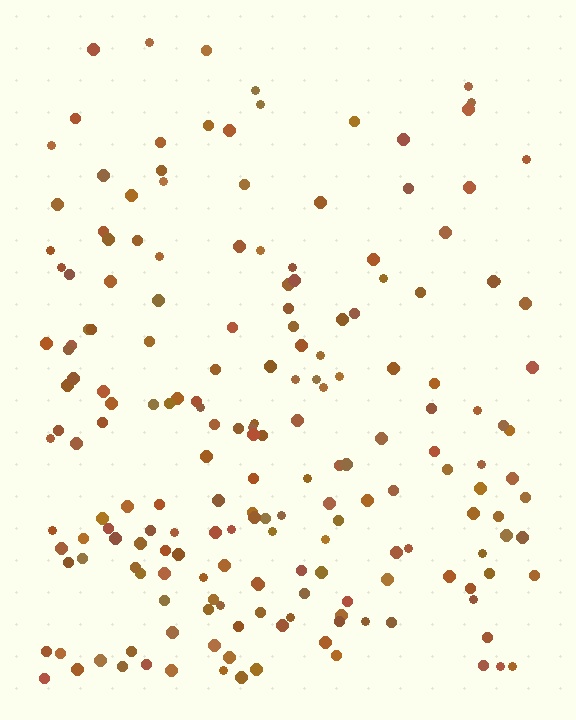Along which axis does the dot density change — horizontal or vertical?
Vertical.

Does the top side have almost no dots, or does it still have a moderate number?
Still a moderate number, just noticeably fewer than the bottom.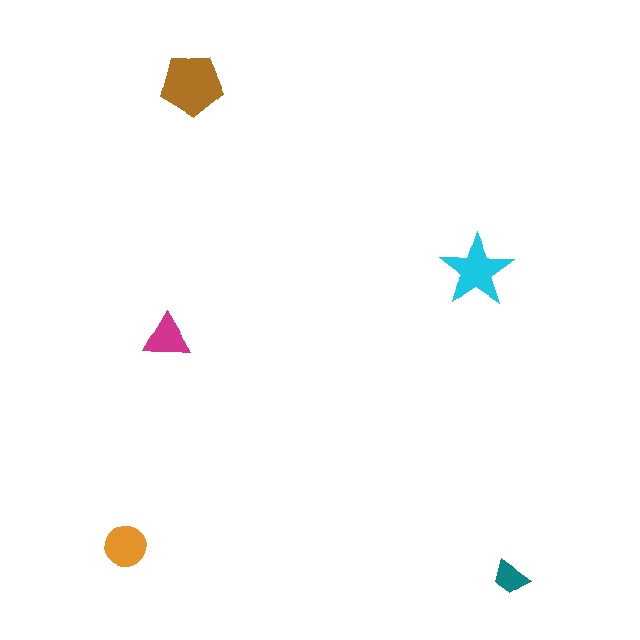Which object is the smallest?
The teal trapezoid.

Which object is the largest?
The brown pentagon.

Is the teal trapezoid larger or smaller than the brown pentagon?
Smaller.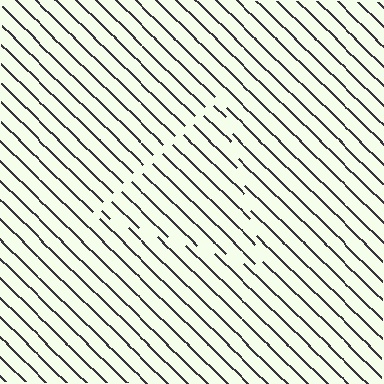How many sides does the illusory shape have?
3 sides — the line-ends trace a triangle.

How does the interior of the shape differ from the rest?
The interior of the shape contains the same grating, shifted by half a period — the contour is defined by the phase discontinuity where line-ends from the inner and outer gratings abut.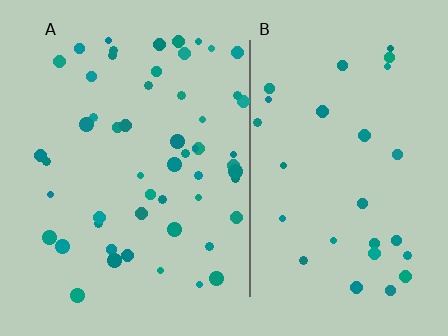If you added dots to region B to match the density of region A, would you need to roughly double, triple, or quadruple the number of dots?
Approximately double.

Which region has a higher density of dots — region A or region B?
A (the left).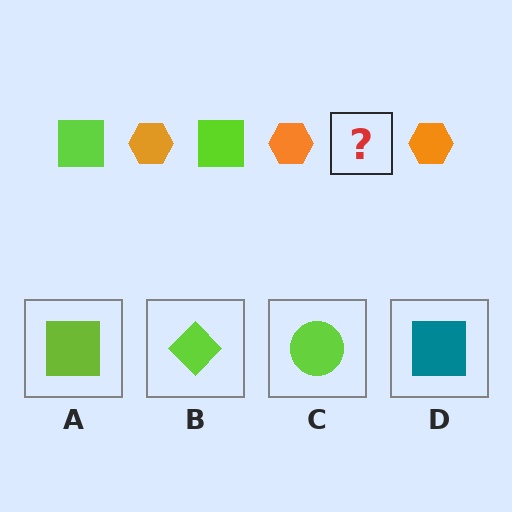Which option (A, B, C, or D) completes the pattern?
A.